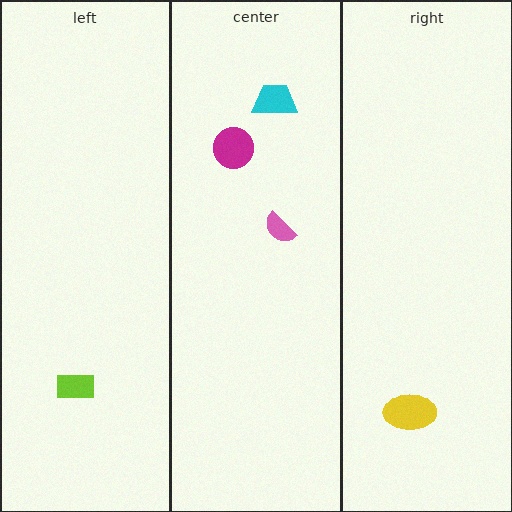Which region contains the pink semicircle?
The center region.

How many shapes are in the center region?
3.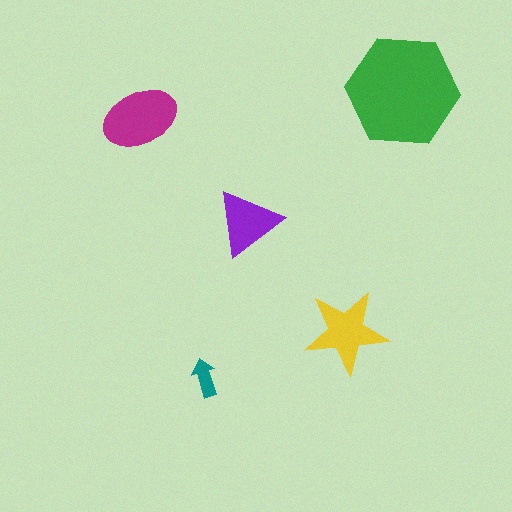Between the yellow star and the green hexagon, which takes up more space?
The green hexagon.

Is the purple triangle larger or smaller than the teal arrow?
Larger.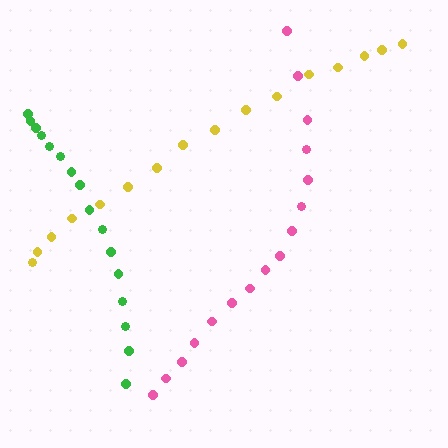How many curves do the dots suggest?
There are 3 distinct paths.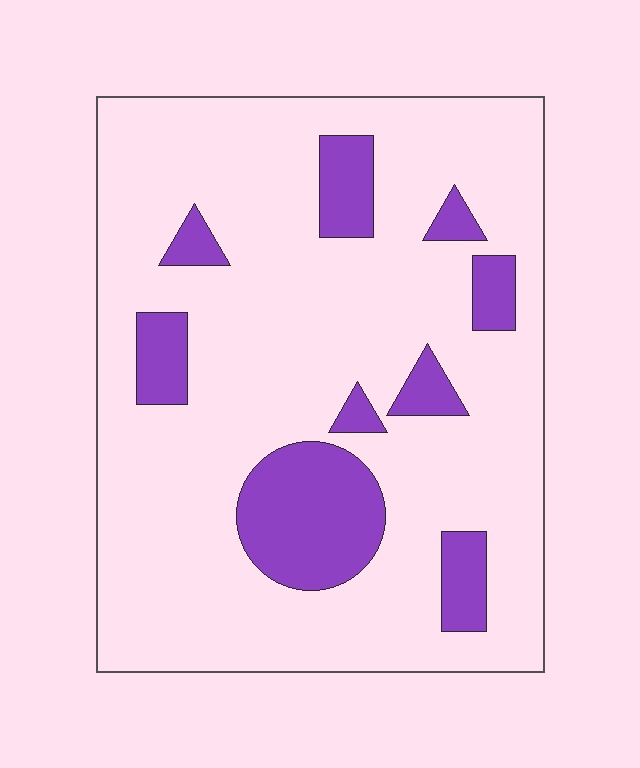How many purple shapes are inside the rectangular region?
9.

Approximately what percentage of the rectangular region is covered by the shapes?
Approximately 15%.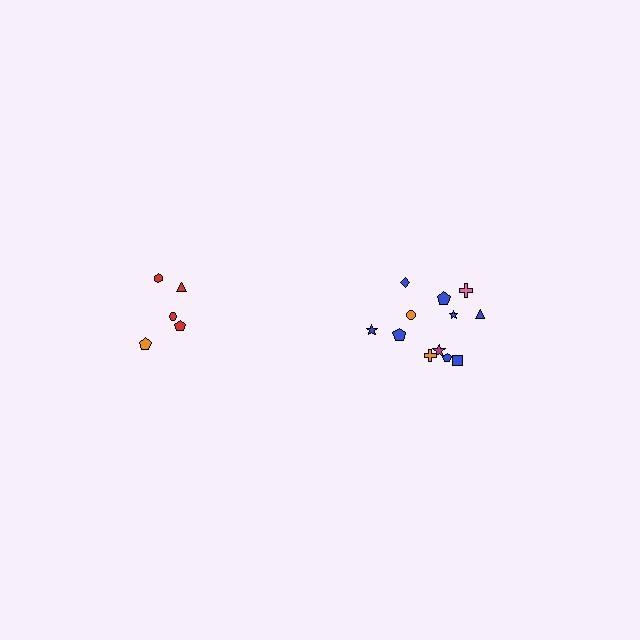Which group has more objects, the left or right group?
The right group.